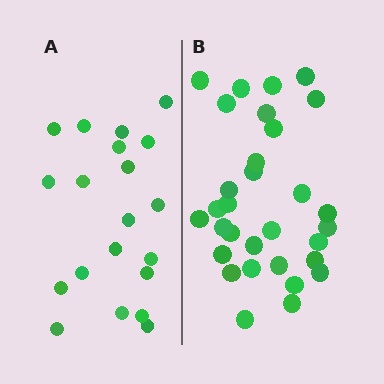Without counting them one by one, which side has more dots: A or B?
Region B (the right region) has more dots.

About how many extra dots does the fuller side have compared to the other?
Region B has roughly 12 or so more dots than region A.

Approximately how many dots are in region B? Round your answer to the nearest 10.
About 30 dots. (The exact count is 31, which rounds to 30.)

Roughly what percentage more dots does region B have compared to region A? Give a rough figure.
About 55% more.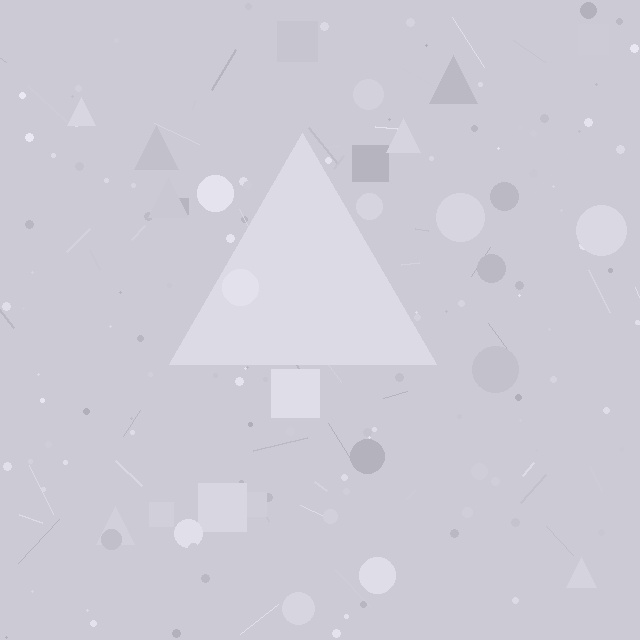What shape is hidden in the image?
A triangle is hidden in the image.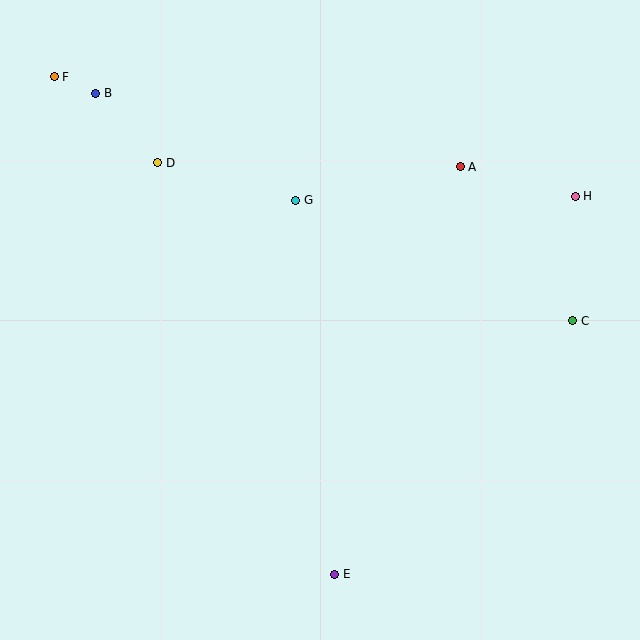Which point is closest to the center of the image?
Point G at (296, 200) is closest to the center.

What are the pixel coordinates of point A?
Point A is at (460, 167).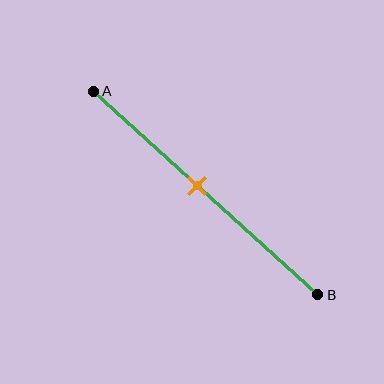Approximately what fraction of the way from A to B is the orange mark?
The orange mark is approximately 45% of the way from A to B.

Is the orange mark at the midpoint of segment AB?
No, the mark is at about 45% from A, not at the 50% midpoint.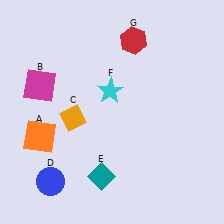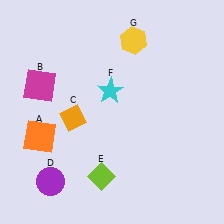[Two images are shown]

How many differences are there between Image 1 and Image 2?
There are 3 differences between the two images.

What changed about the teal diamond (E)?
In Image 1, E is teal. In Image 2, it changed to lime.